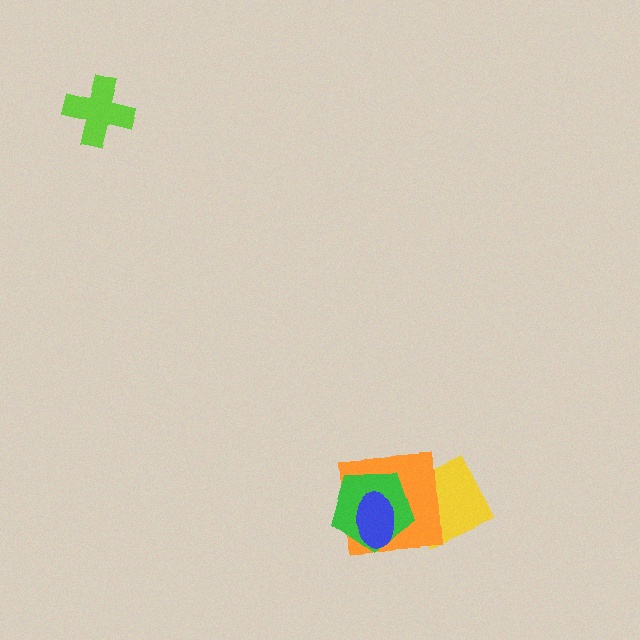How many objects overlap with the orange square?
3 objects overlap with the orange square.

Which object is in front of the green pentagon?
The blue ellipse is in front of the green pentagon.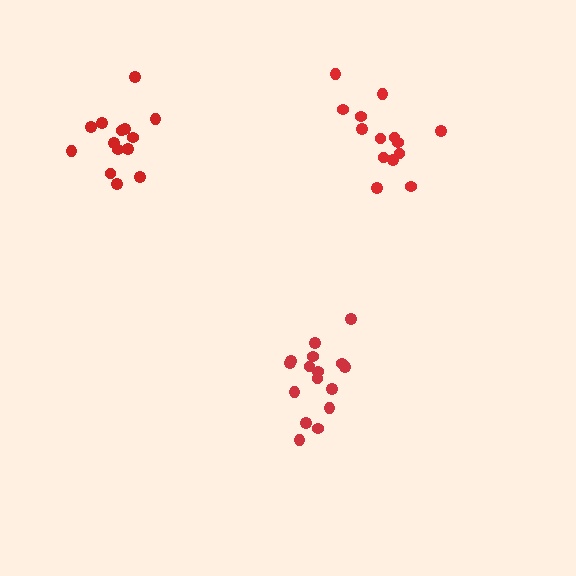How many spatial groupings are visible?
There are 3 spatial groupings.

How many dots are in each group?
Group 1: 16 dots, Group 2: 14 dots, Group 3: 14 dots (44 total).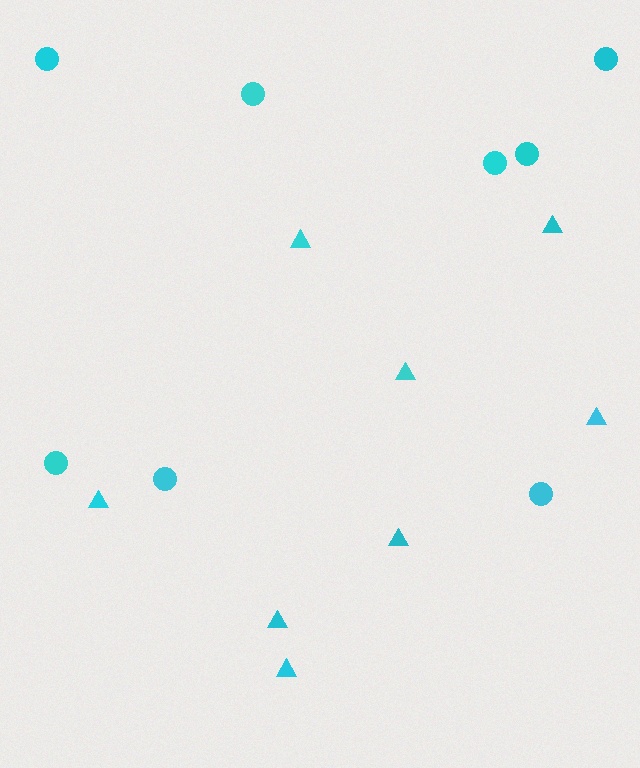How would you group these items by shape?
There are 2 groups: one group of triangles (8) and one group of circles (8).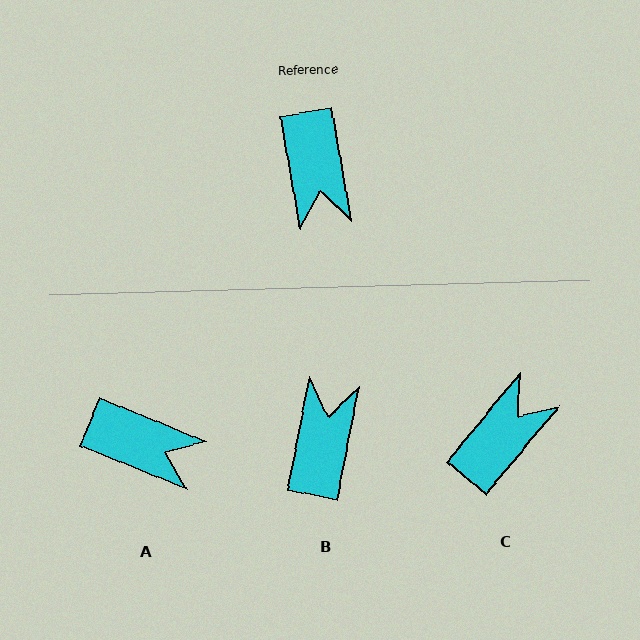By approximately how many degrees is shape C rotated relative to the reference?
Approximately 130 degrees counter-clockwise.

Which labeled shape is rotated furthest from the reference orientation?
B, about 159 degrees away.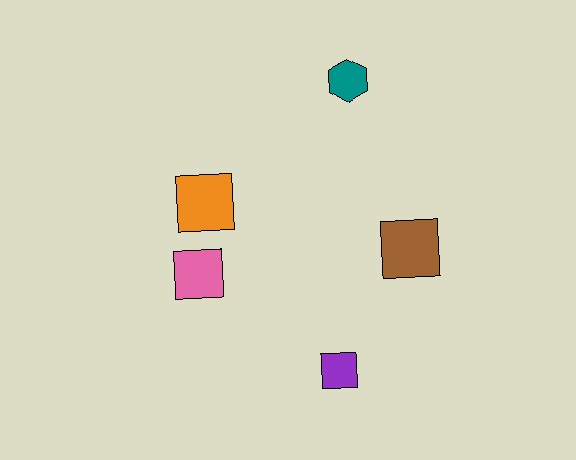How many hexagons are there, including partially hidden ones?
There is 1 hexagon.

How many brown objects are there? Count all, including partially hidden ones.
There is 1 brown object.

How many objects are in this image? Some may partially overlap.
There are 5 objects.